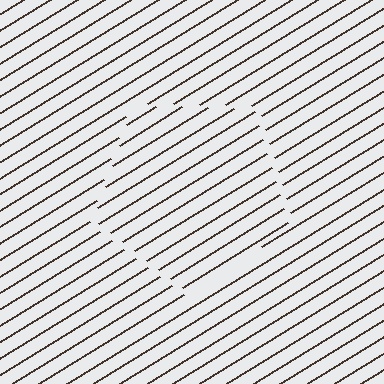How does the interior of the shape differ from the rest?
The interior of the shape contains the same grating, shifted by half a period — the contour is defined by the phase discontinuity where line-ends from the inner and outer gratings abut.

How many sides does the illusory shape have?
5 sides — the line-ends trace a pentagon.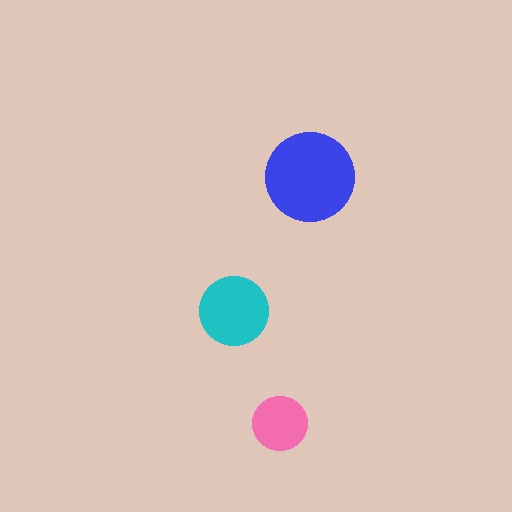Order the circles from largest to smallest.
the blue one, the cyan one, the pink one.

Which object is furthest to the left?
The cyan circle is leftmost.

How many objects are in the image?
There are 3 objects in the image.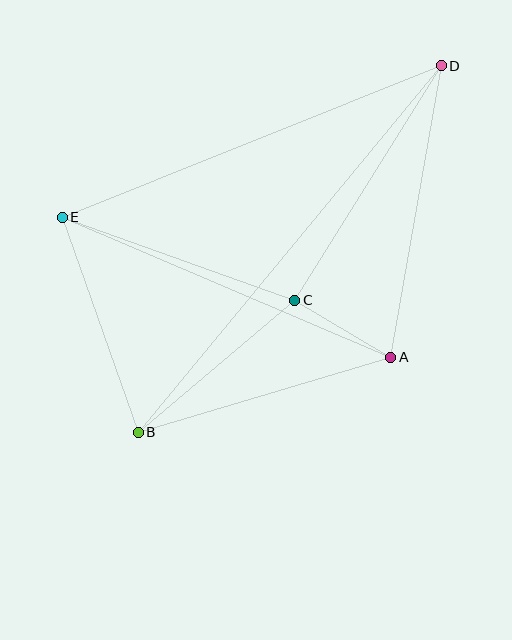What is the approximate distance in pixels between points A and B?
The distance between A and B is approximately 263 pixels.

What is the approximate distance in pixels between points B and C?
The distance between B and C is approximately 205 pixels.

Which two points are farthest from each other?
Points B and D are farthest from each other.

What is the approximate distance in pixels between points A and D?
The distance between A and D is approximately 296 pixels.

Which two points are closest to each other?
Points A and C are closest to each other.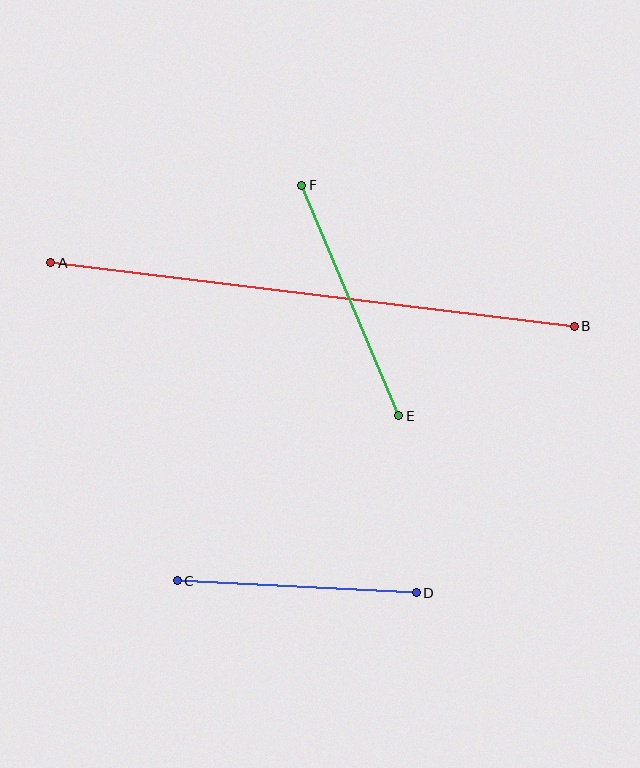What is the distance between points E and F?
The distance is approximately 250 pixels.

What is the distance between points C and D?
The distance is approximately 239 pixels.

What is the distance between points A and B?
The distance is approximately 528 pixels.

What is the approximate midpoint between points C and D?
The midpoint is at approximately (297, 587) pixels.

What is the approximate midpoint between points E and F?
The midpoint is at approximately (350, 300) pixels.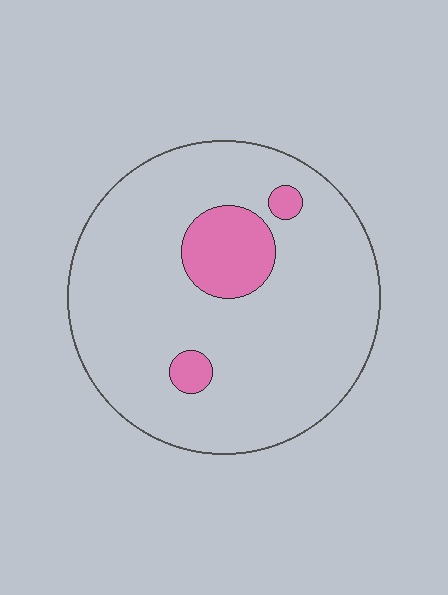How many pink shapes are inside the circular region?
3.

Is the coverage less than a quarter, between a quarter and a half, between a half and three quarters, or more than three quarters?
Less than a quarter.